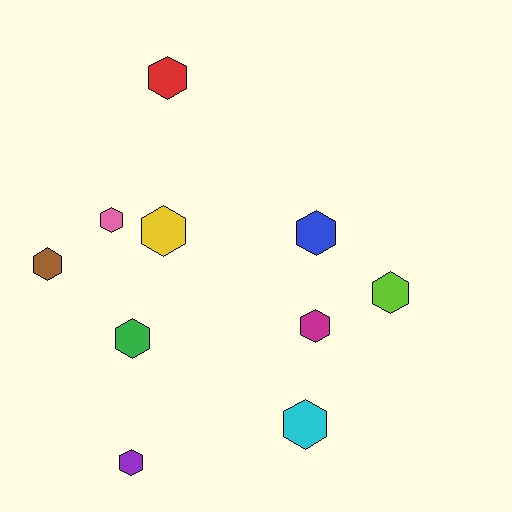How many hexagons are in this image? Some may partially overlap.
There are 10 hexagons.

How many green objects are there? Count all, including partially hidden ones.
There is 1 green object.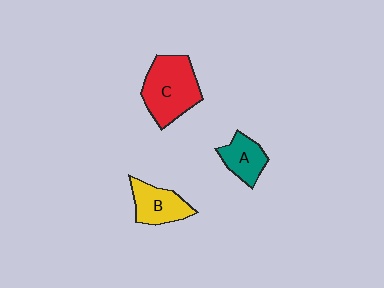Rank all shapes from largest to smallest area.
From largest to smallest: C (red), B (yellow), A (teal).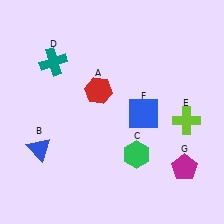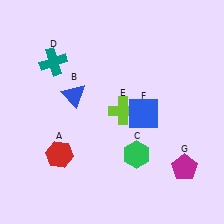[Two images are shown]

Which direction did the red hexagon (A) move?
The red hexagon (A) moved down.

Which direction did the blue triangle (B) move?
The blue triangle (B) moved up.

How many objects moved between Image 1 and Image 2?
3 objects moved between the two images.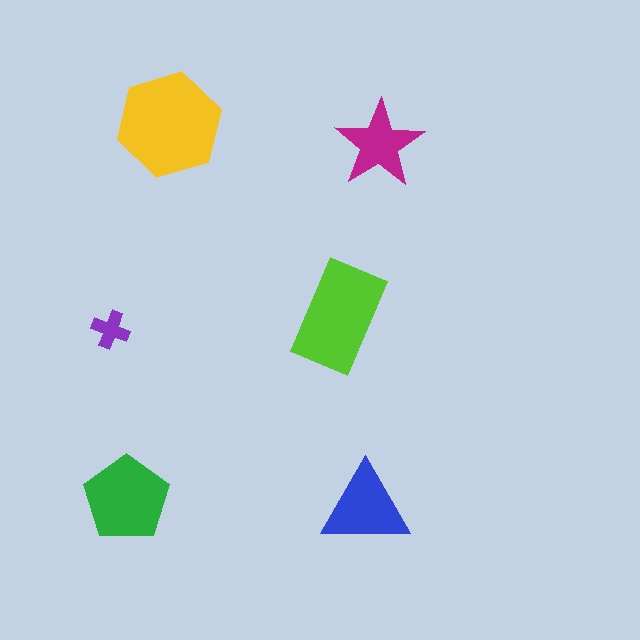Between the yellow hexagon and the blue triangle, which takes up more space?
The yellow hexagon.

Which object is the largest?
The yellow hexagon.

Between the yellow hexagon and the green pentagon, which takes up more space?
The yellow hexagon.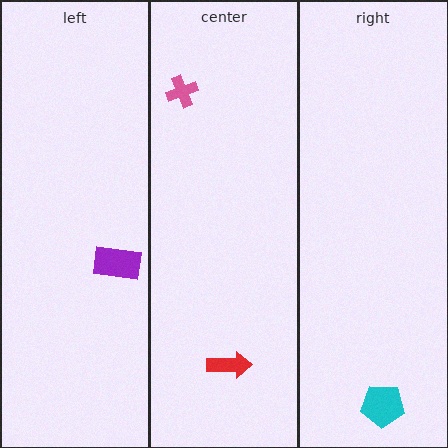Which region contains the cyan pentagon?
The right region.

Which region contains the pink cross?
The center region.